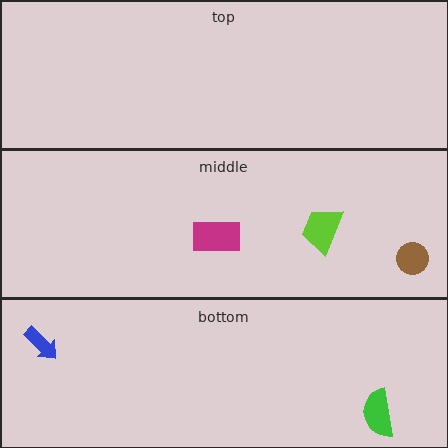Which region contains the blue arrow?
The bottom region.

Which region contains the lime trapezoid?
The middle region.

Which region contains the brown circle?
The middle region.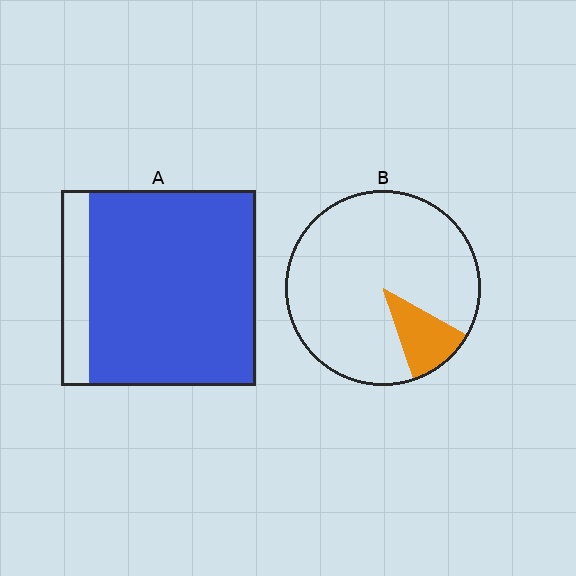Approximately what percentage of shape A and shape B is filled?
A is approximately 85% and B is approximately 10%.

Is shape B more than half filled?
No.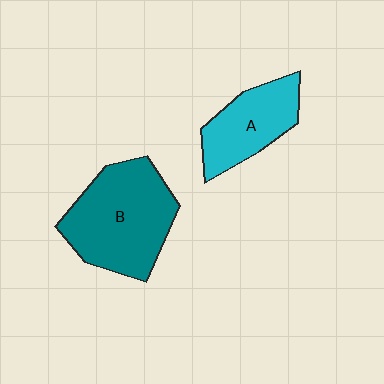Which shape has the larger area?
Shape B (teal).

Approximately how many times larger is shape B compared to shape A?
Approximately 1.6 times.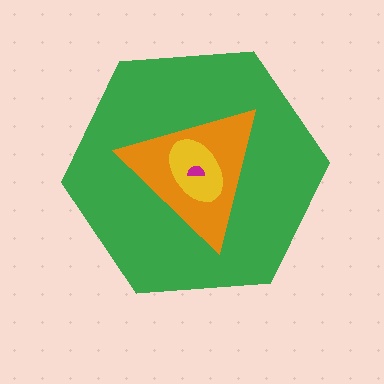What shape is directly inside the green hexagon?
The orange triangle.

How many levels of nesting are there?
4.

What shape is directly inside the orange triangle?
The yellow ellipse.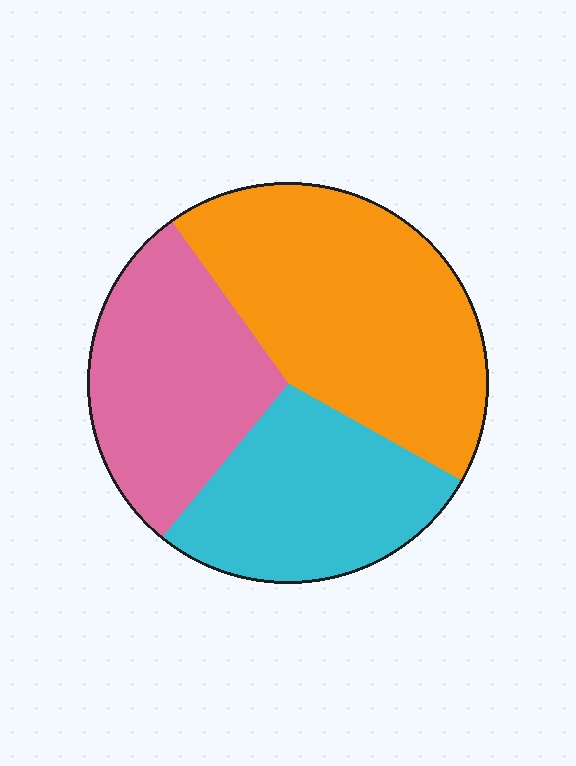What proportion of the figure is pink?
Pink takes up between a sixth and a third of the figure.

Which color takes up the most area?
Orange, at roughly 45%.